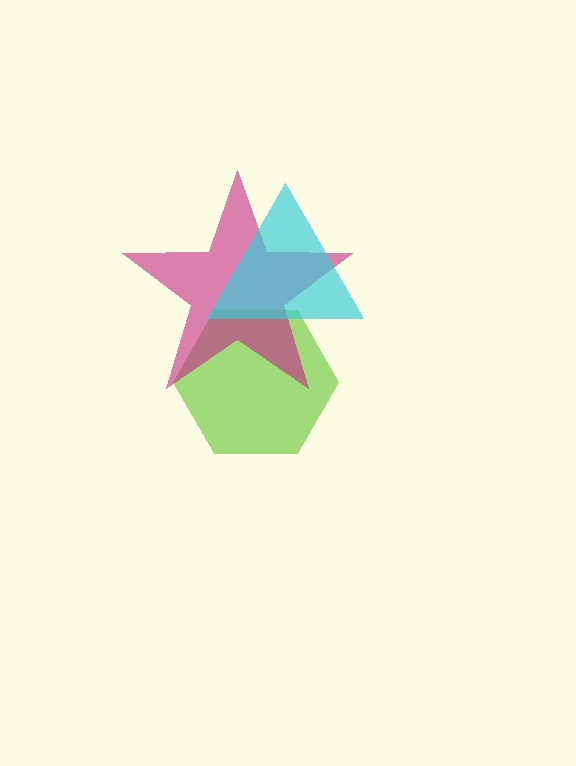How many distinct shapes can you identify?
There are 3 distinct shapes: a lime hexagon, a magenta star, a cyan triangle.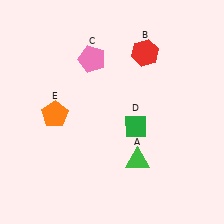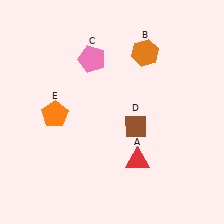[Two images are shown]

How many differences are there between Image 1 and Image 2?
There are 3 differences between the two images.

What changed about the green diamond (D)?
In Image 1, D is green. In Image 2, it changed to brown.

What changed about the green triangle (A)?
In Image 1, A is green. In Image 2, it changed to red.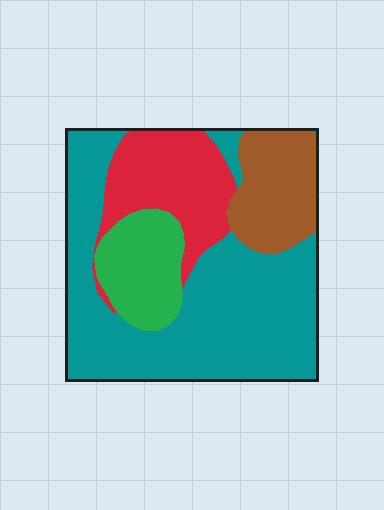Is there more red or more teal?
Teal.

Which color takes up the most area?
Teal, at roughly 55%.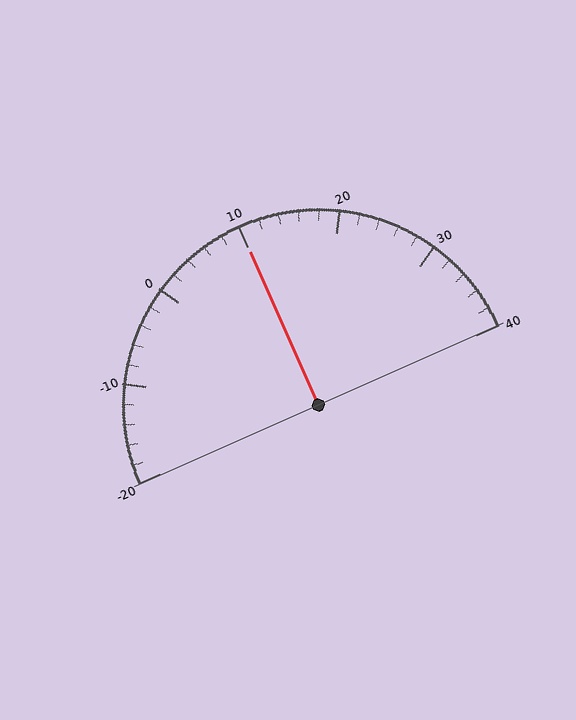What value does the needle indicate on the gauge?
The needle indicates approximately 10.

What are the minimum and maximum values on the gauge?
The gauge ranges from -20 to 40.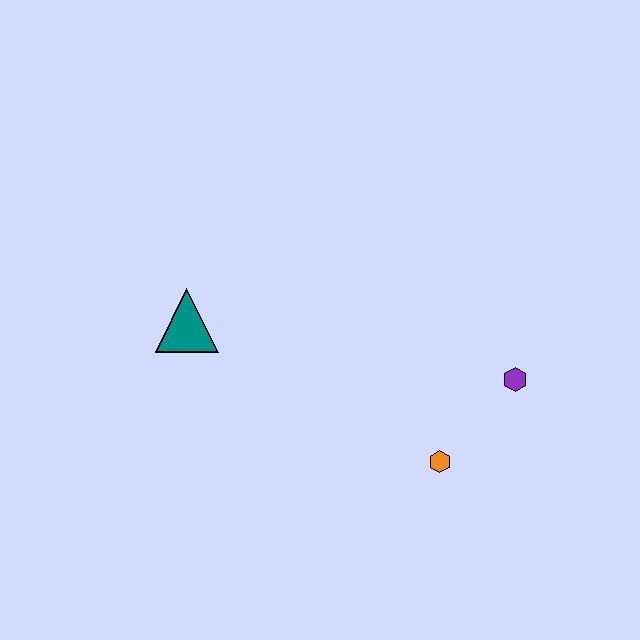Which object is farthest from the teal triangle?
The purple hexagon is farthest from the teal triangle.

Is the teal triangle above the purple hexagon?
Yes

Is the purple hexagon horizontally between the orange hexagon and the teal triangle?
No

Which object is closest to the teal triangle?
The orange hexagon is closest to the teal triangle.